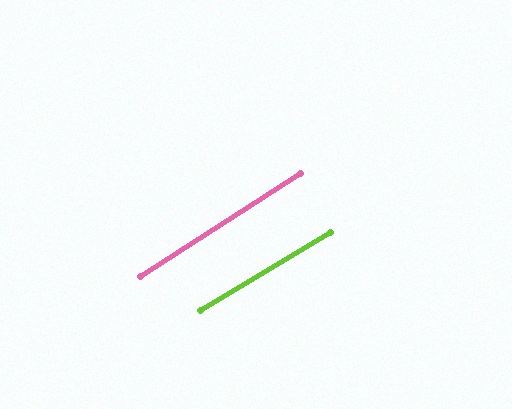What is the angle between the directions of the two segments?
Approximately 2 degrees.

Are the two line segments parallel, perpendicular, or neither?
Parallel — their directions differ by only 1.7°.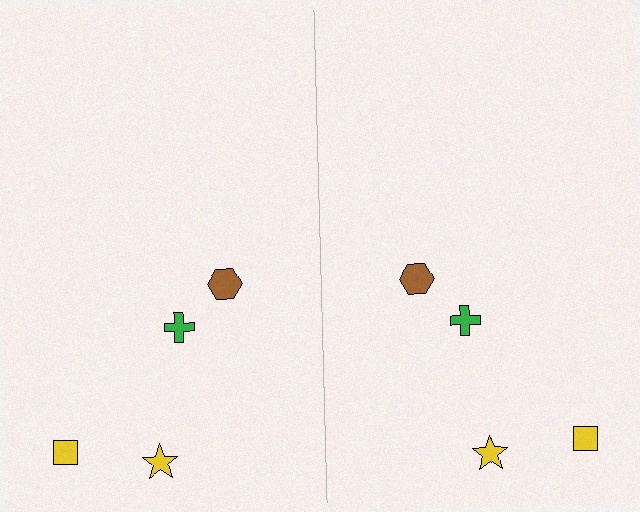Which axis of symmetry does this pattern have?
The pattern has a vertical axis of symmetry running through the center of the image.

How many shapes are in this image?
There are 8 shapes in this image.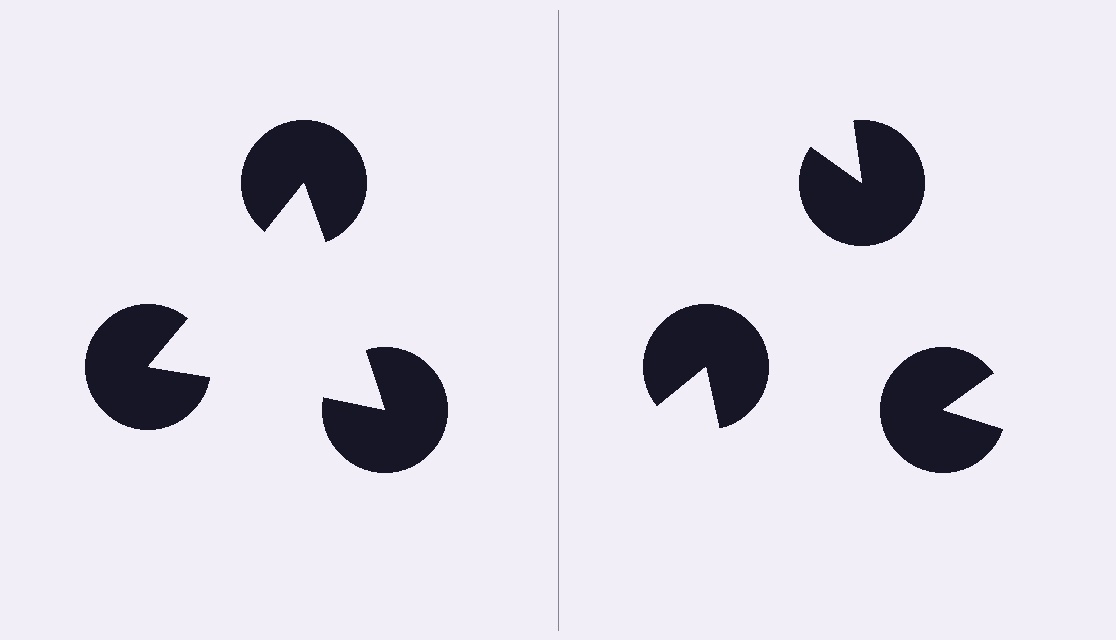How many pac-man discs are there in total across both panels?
6 — 3 on each side.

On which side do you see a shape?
An illusory triangle appears on the left side. On the right side the wedge cuts are rotated, so no coherent shape forms.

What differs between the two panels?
The pac-man discs are positioned identically on both sides; only the wedge orientations differ. On the left they align to a triangle; on the right they are misaligned.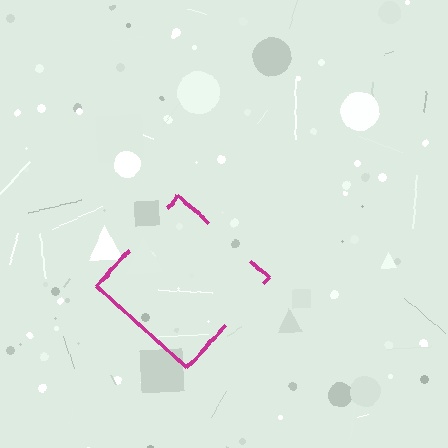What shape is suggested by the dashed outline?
The dashed outline suggests a diamond.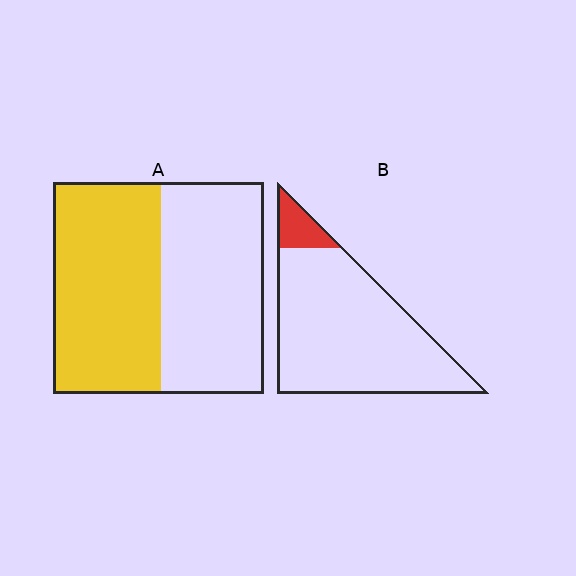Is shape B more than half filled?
No.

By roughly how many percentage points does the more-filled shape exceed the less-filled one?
By roughly 40 percentage points (A over B).